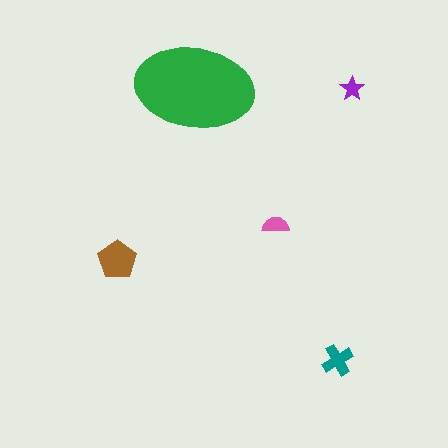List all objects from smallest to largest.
The purple star, the pink semicircle, the teal cross, the brown pentagon, the green ellipse.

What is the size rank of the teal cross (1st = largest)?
3rd.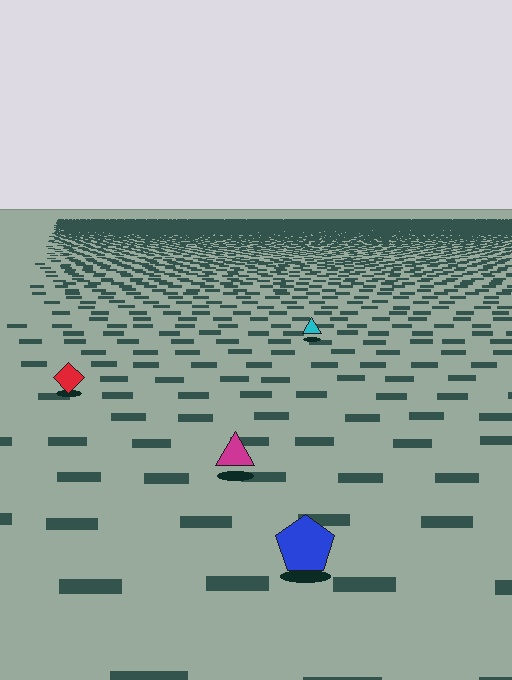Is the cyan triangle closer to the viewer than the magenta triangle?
No. The magenta triangle is closer — you can tell from the texture gradient: the ground texture is coarser near it.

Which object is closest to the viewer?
The blue pentagon is closest. The texture marks near it are larger and more spread out.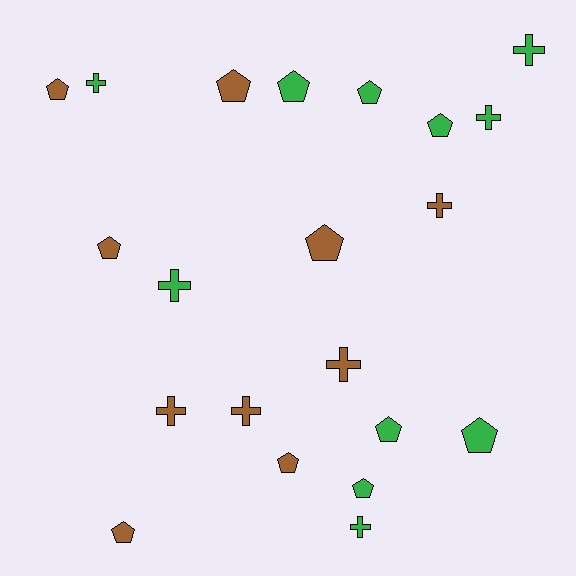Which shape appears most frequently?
Pentagon, with 12 objects.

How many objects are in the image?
There are 21 objects.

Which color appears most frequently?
Green, with 11 objects.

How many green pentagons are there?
There are 6 green pentagons.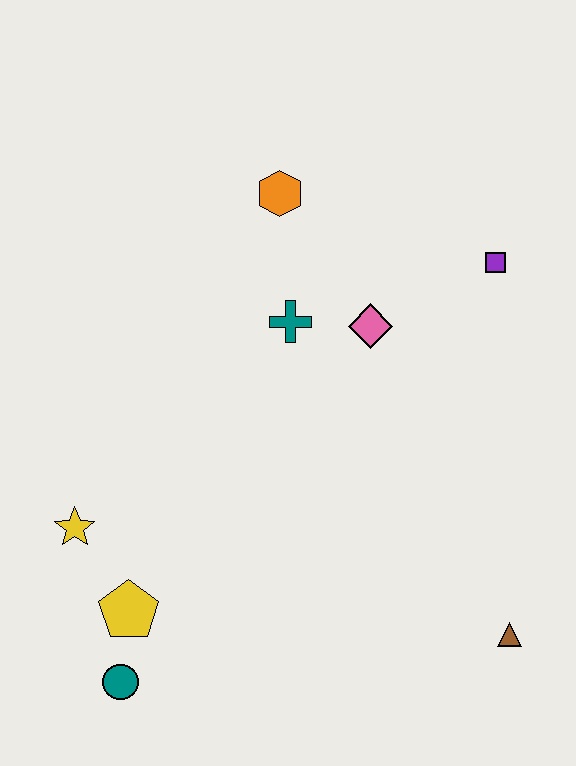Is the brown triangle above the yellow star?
No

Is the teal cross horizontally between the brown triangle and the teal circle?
Yes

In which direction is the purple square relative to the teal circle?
The purple square is above the teal circle.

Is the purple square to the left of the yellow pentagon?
No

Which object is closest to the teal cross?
The pink diamond is closest to the teal cross.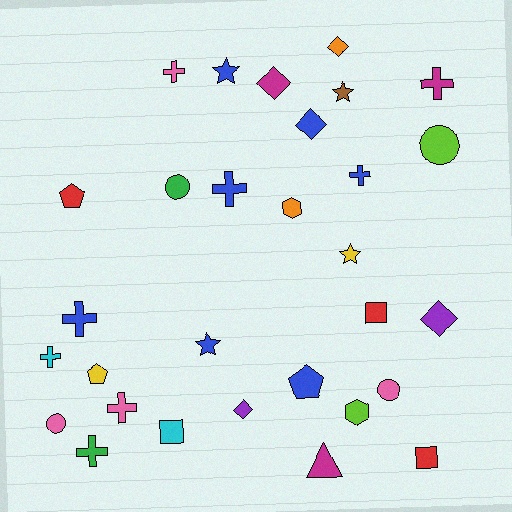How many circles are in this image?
There are 4 circles.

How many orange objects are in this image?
There are 2 orange objects.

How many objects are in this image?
There are 30 objects.